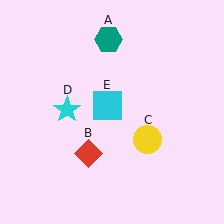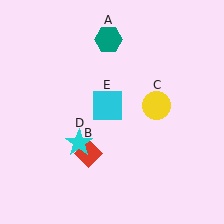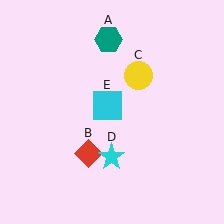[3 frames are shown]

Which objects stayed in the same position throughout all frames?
Teal hexagon (object A) and red diamond (object B) and cyan square (object E) remained stationary.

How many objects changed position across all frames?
2 objects changed position: yellow circle (object C), cyan star (object D).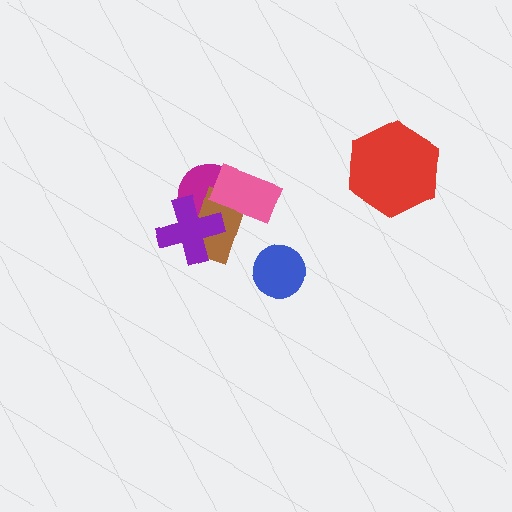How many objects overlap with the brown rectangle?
3 objects overlap with the brown rectangle.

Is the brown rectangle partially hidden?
Yes, it is partially covered by another shape.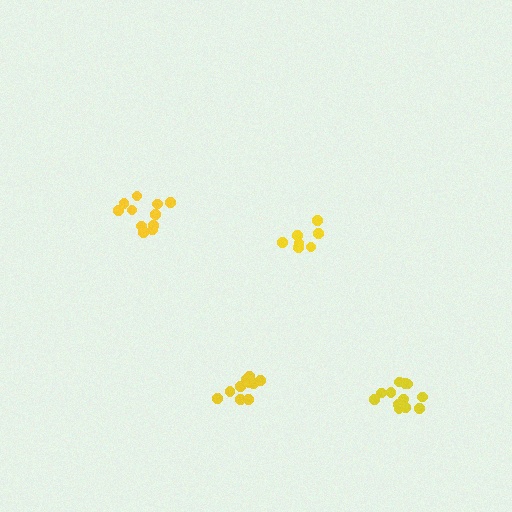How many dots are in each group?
Group 1: 7 dots, Group 2: 11 dots, Group 3: 12 dots, Group 4: 10 dots (40 total).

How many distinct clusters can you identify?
There are 4 distinct clusters.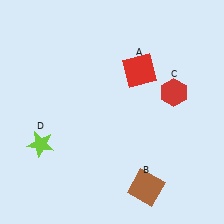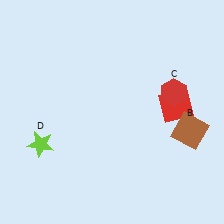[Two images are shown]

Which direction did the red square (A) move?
The red square (A) moved right.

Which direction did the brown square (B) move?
The brown square (B) moved up.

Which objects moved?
The objects that moved are: the red square (A), the brown square (B).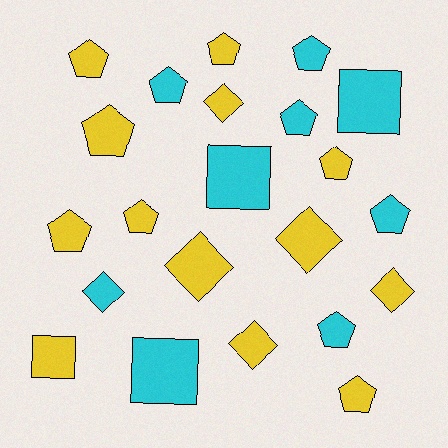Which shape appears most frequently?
Pentagon, with 12 objects.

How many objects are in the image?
There are 22 objects.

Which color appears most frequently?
Yellow, with 13 objects.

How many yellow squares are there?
There is 1 yellow square.